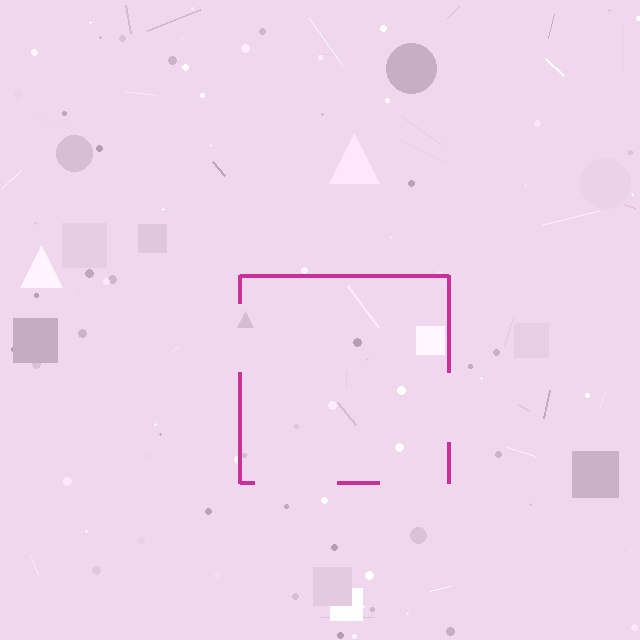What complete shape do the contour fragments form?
The contour fragments form a square.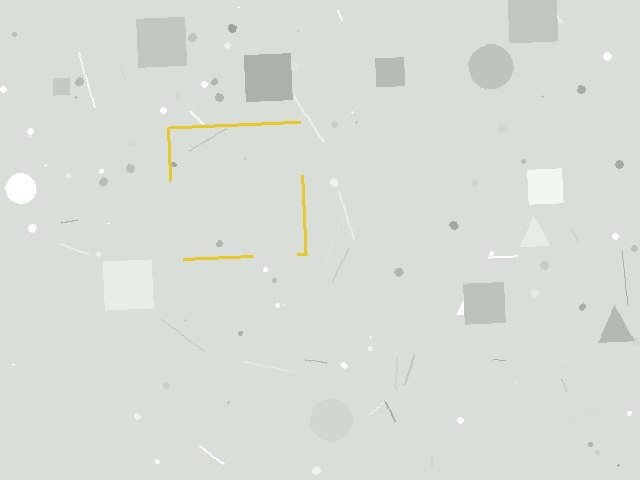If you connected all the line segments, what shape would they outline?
They would outline a square.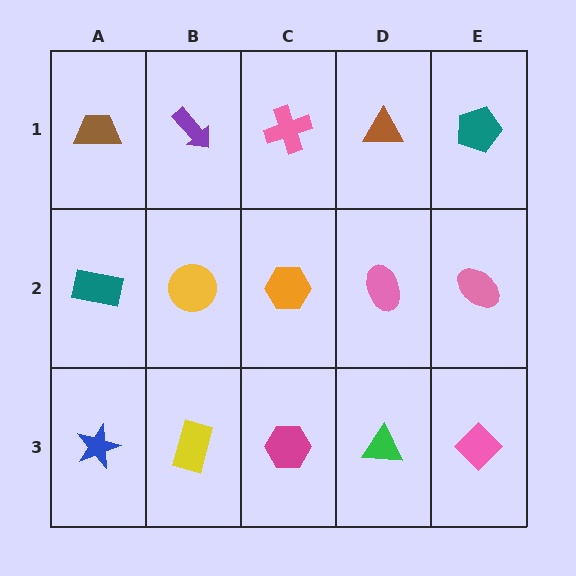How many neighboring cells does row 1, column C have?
3.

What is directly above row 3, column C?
An orange hexagon.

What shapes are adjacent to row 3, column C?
An orange hexagon (row 2, column C), a yellow rectangle (row 3, column B), a green triangle (row 3, column D).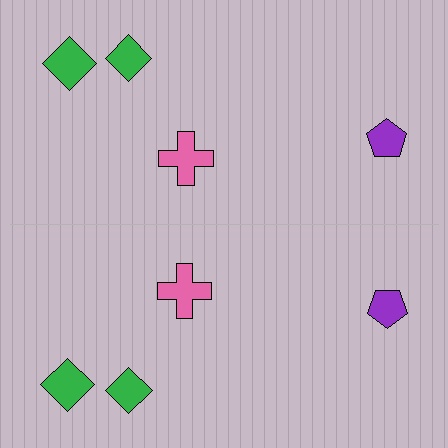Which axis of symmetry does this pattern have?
The pattern has a horizontal axis of symmetry running through the center of the image.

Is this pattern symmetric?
Yes, this pattern has bilateral (reflection) symmetry.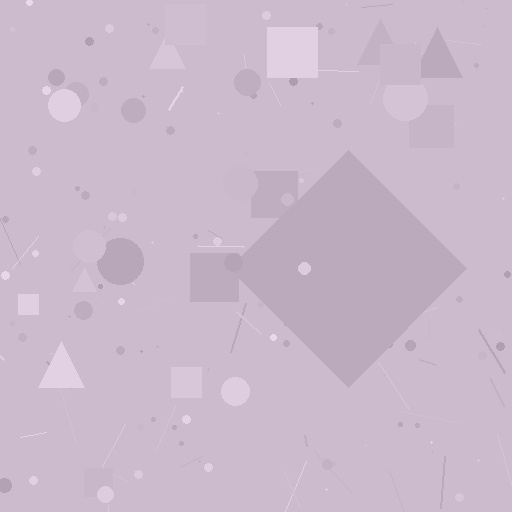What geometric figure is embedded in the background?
A diamond is embedded in the background.